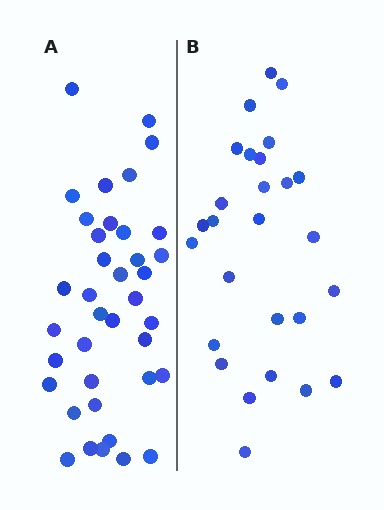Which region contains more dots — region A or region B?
Region A (the left region) has more dots.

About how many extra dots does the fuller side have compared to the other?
Region A has roughly 12 or so more dots than region B.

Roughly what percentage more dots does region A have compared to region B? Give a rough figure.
About 40% more.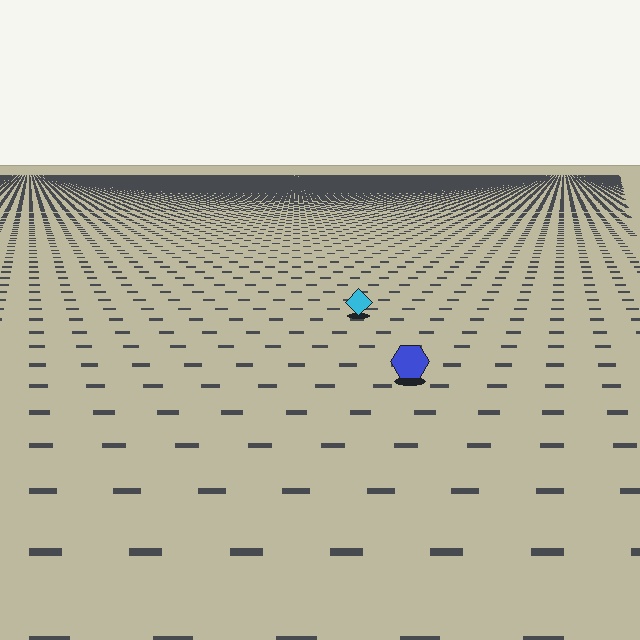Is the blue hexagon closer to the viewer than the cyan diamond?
Yes. The blue hexagon is closer — you can tell from the texture gradient: the ground texture is coarser near it.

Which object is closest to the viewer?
The blue hexagon is closest. The texture marks near it are larger and more spread out.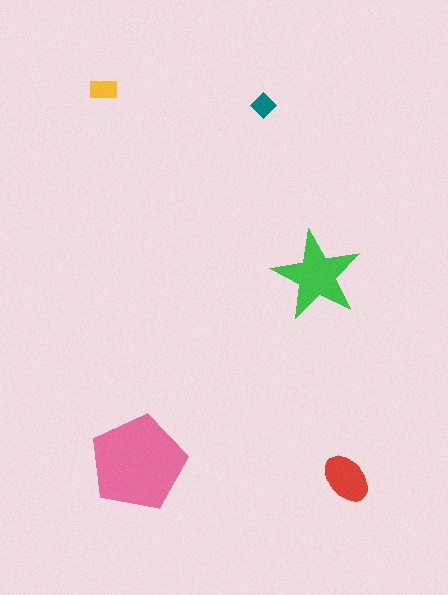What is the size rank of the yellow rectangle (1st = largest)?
4th.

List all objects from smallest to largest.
The teal diamond, the yellow rectangle, the red ellipse, the green star, the pink pentagon.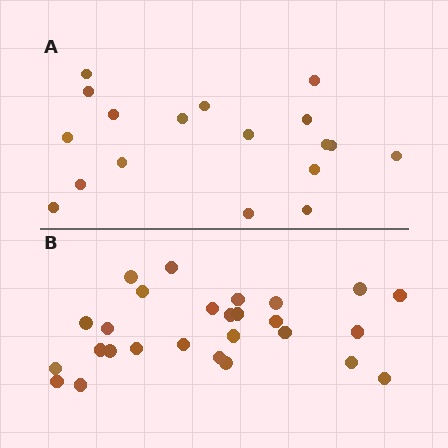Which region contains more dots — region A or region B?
Region B (the bottom region) has more dots.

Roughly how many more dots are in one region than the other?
Region B has roughly 8 or so more dots than region A.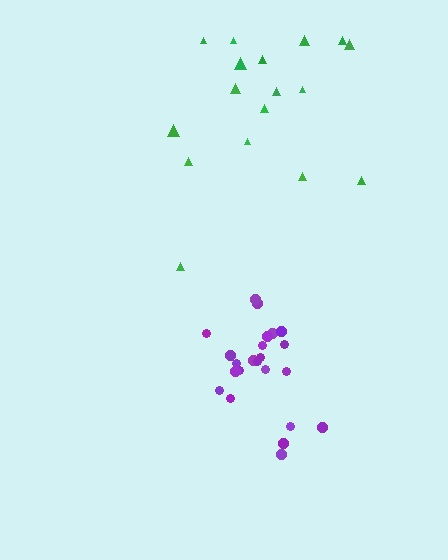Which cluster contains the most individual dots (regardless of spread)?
Purple (23).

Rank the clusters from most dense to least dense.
purple, green.